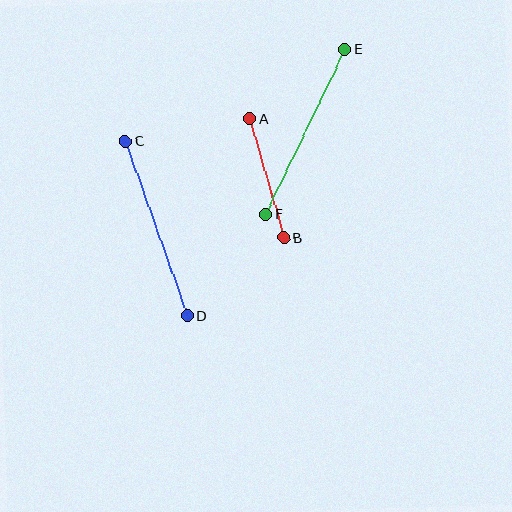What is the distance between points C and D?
The distance is approximately 185 pixels.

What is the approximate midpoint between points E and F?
The midpoint is at approximately (305, 132) pixels.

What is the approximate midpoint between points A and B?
The midpoint is at approximately (267, 178) pixels.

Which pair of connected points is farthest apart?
Points C and D are farthest apart.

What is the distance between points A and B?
The distance is approximately 124 pixels.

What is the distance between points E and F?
The distance is approximately 183 pixels.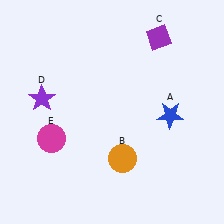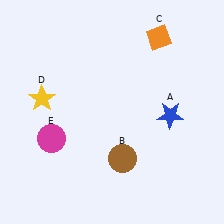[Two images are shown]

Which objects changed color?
B changed from orange to brown. C changed from purple to orange. D changed from purple to yellow.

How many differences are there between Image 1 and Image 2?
There are 3 differences between the two images.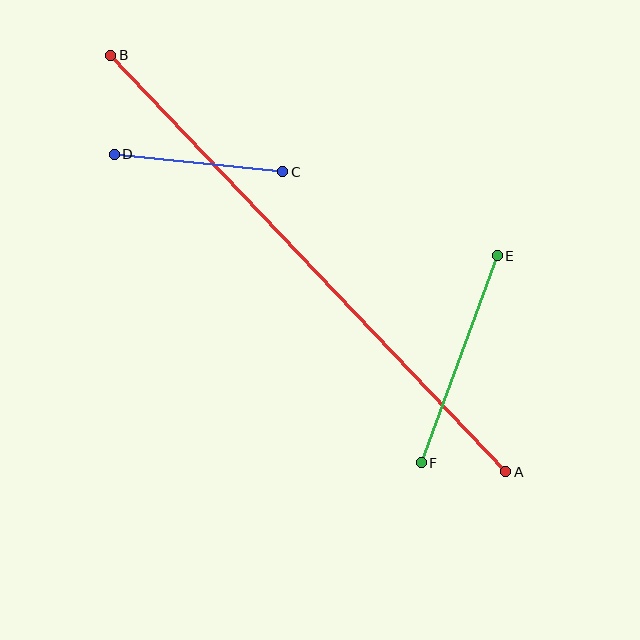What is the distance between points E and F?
The distance is approximately 220 pixels.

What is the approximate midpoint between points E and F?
The midpoint is at approximately (459, 359) pixels.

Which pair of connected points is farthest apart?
Points A and B are farthest apart.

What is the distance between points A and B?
The distance is approximately 574 pixels.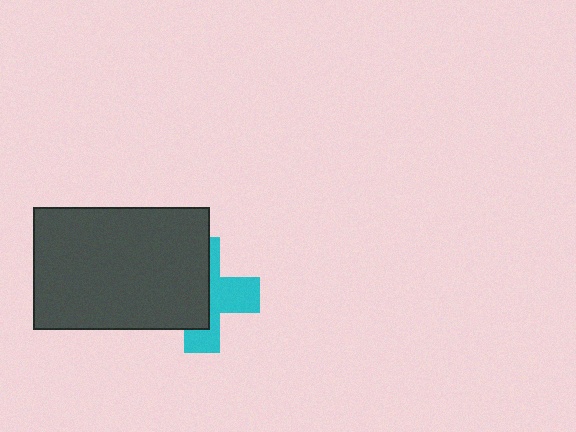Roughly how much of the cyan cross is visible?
About half of it is visible (roughly 46%).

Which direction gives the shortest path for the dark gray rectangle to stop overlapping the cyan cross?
Moving left gives the shortest separation.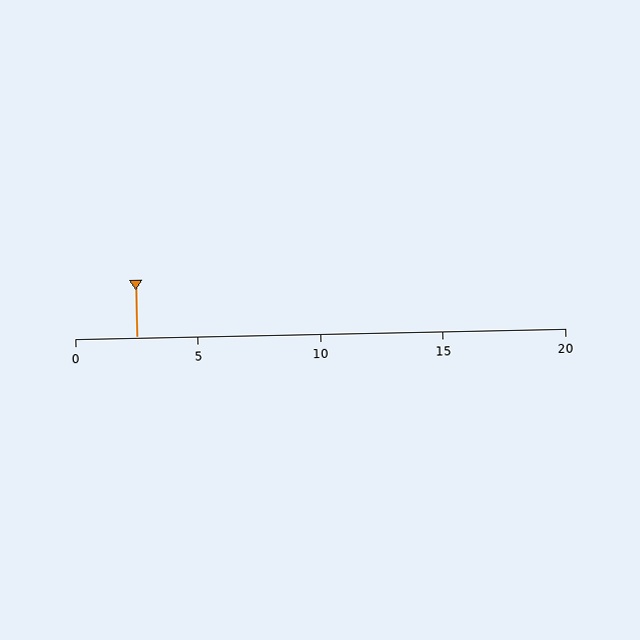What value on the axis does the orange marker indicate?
The marker indicates approximately 2.5.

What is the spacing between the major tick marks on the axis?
The major ticks are spaced 5 apart.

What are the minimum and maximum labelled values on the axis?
The axis runs from 0 to 20.